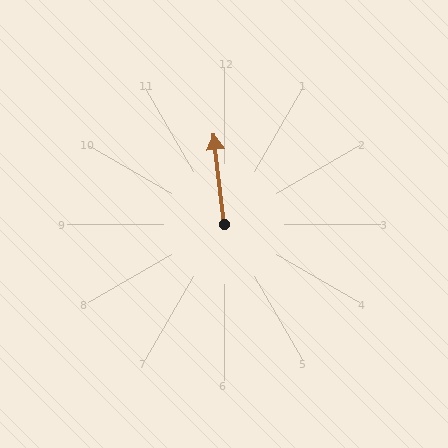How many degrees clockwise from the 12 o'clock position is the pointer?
Approximately 353 degrees.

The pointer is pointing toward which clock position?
Roughly 12 o'clock.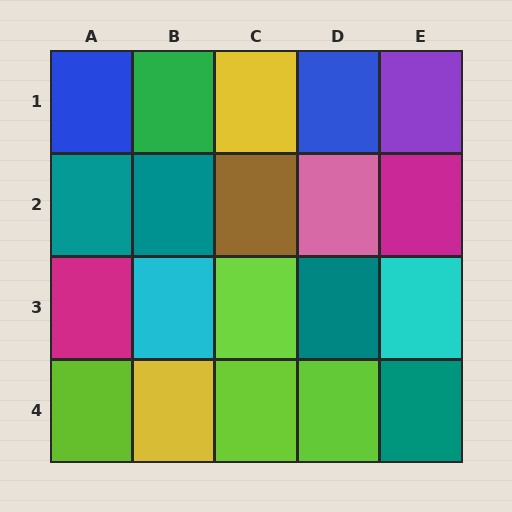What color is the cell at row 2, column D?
Pink.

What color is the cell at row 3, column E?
Cyan.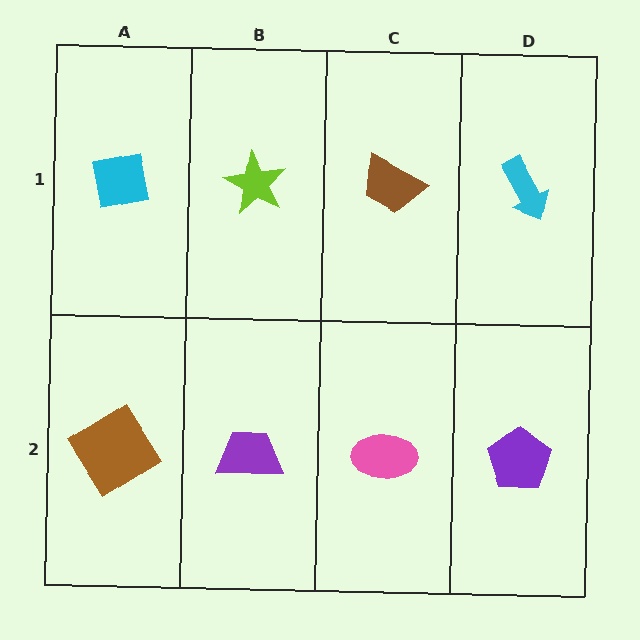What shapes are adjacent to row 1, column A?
A brown diamond (row 2, column A), a lime star (row 1, column B).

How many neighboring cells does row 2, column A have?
2.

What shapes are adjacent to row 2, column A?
A cyan square (row 1, column A), a purple trapezoid (row 2, column B).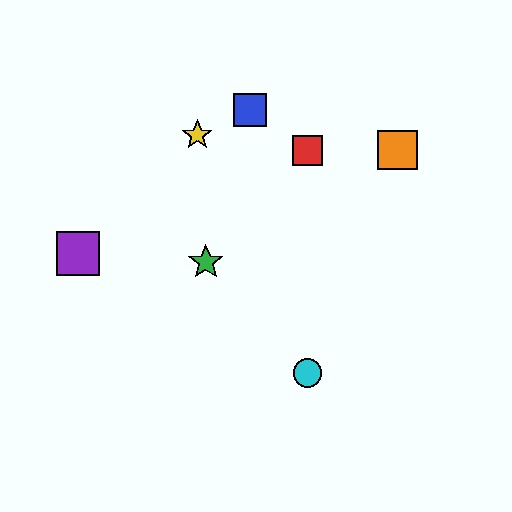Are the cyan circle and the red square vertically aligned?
Yes, both are at x≈307.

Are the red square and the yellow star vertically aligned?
No, the red square is at x≈307 and the yellow star is at x≈197.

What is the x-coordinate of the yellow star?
The yellow star is at x≈197.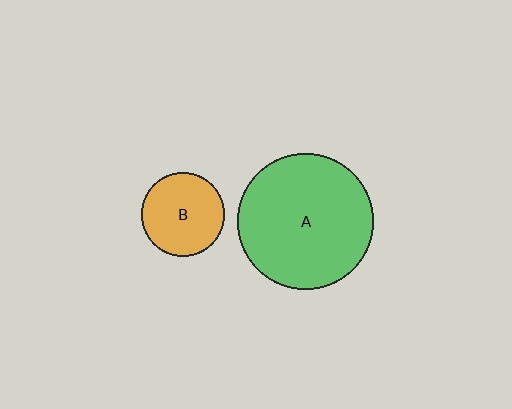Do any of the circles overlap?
No, none of the circles overlap.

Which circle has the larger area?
Circle A (green).